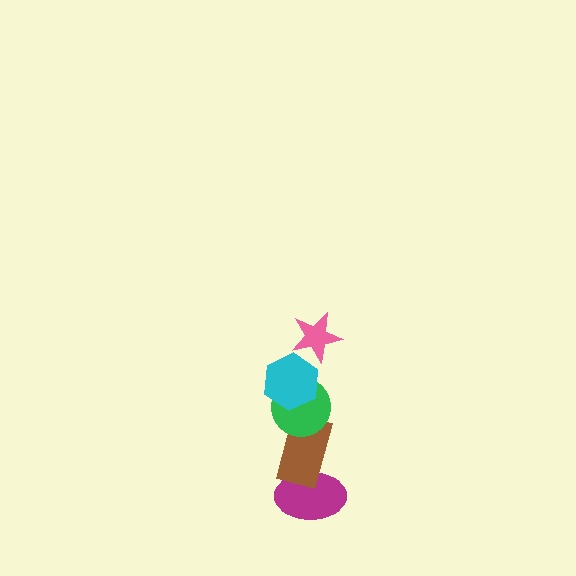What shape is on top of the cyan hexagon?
The pink star is on top of the cyan hexagon.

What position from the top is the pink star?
The pink star is 1st from the top.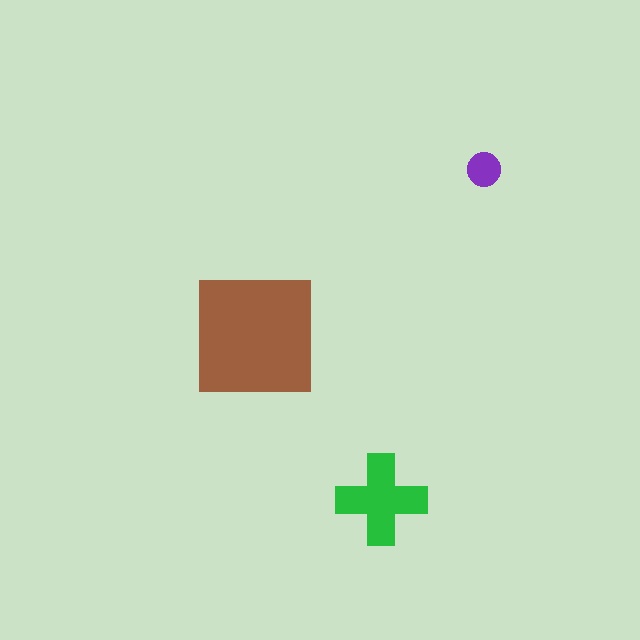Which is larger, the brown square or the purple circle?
The brown square.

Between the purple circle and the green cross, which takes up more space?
The green cross.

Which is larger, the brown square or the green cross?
The brown square.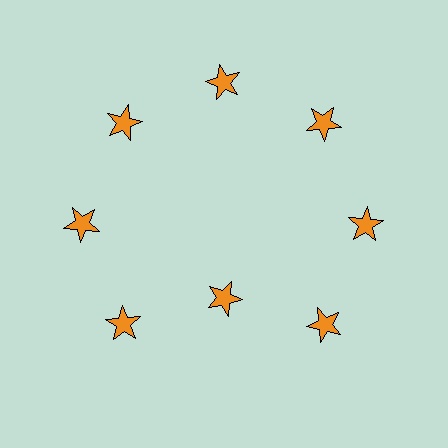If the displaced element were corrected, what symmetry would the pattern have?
It would have 8-fold rotational symmetry — the pattern would map onto itself every 45 degrees.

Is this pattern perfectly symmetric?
No. The 8 orange stars are arranged in a ring, but one element near the 6 o'clock position is pulled inward toward the center, breaking the 8-fold rotational symmetry.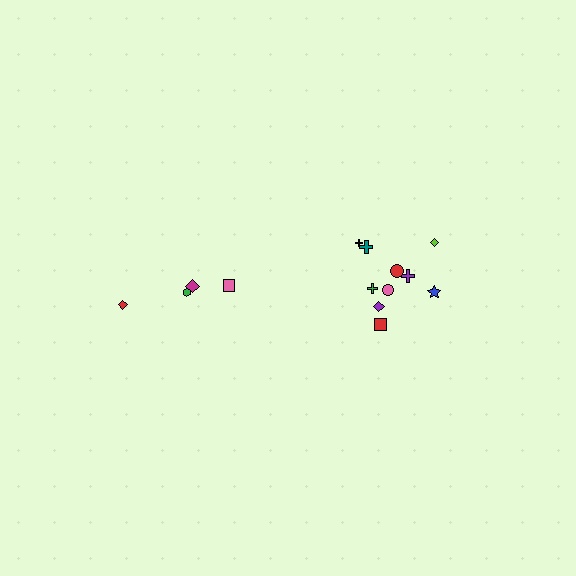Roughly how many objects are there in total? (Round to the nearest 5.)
Roughly 15 objects in total.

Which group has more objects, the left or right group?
The right group.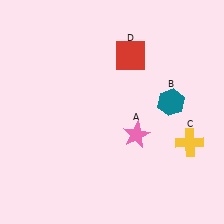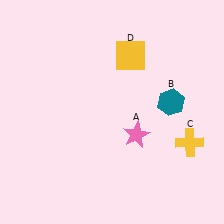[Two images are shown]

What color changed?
The square (D) changed from red in Image 1 to yellow in Image 2.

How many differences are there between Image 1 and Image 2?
There is 1 difference between the two images.